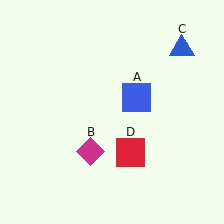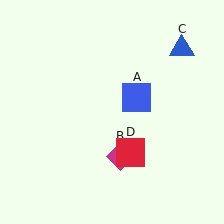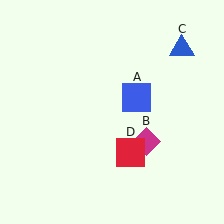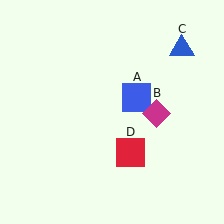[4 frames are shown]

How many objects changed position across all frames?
1 object changed position: magenta diamond (object B).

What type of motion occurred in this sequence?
The magenta diamond (object B) rotated counterclockwise around the center of the scene.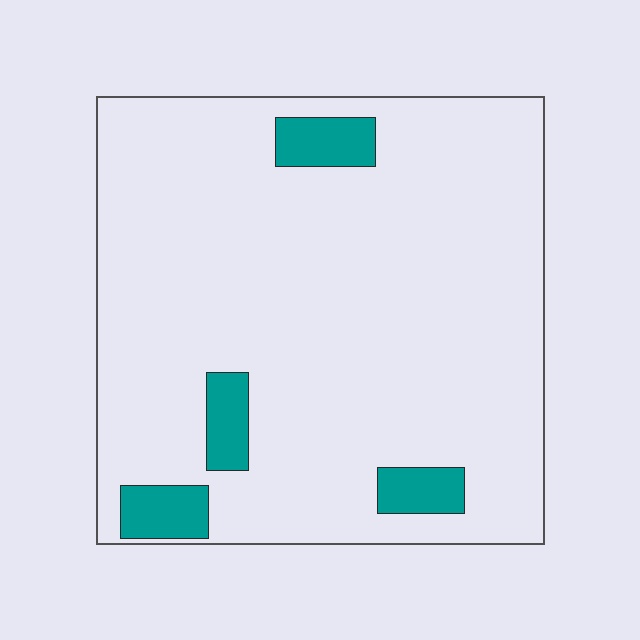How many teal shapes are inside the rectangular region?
4.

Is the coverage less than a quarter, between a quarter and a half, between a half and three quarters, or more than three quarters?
Less than a quarter.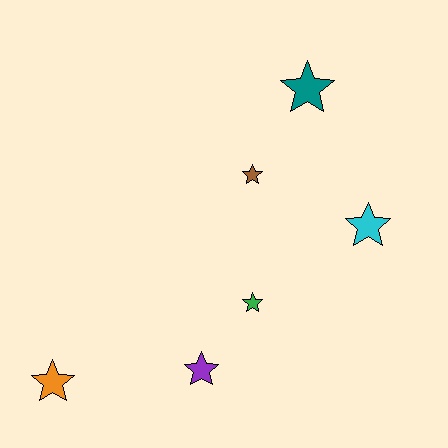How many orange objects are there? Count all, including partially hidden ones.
There is 1 orange object.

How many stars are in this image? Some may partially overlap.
There are 6 stars.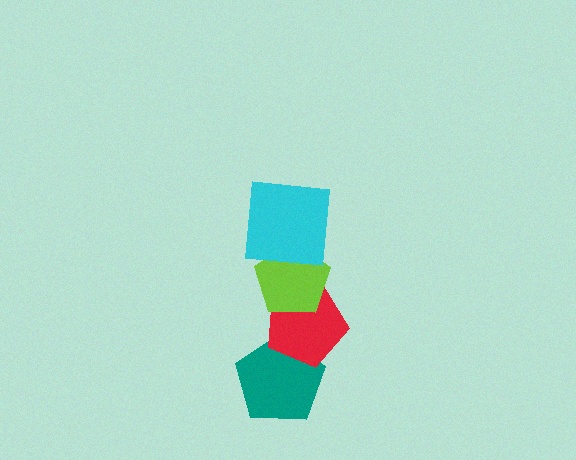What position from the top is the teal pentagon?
The teal pentagon is 4th from the top.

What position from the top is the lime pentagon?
The lime pentagon is 2nd from the top.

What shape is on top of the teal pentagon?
The red pentagon is on top of the teal pentagon.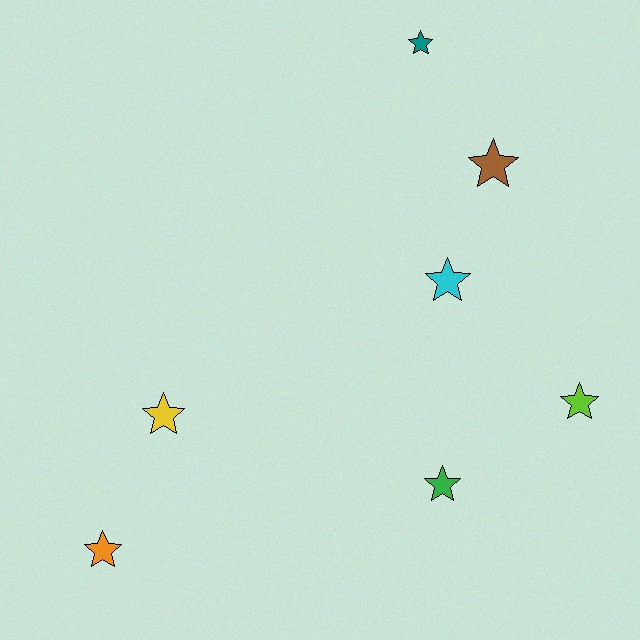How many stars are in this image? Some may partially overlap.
There are 7 stars.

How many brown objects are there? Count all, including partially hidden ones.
There is 1 brown object.